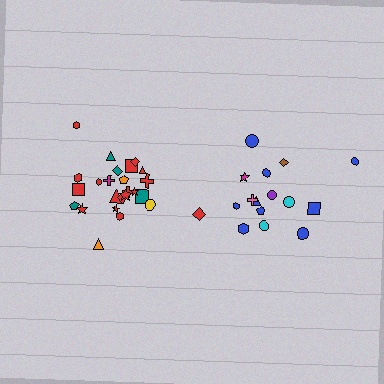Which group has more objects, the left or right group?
The left group.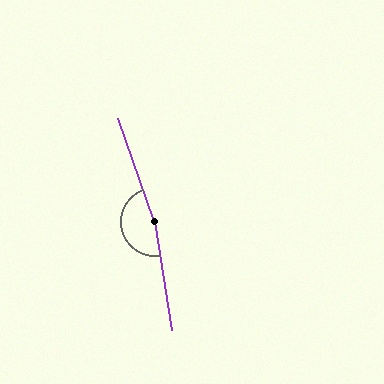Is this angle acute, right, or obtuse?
It is obtuse.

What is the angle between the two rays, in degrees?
Approximately 170 degrees.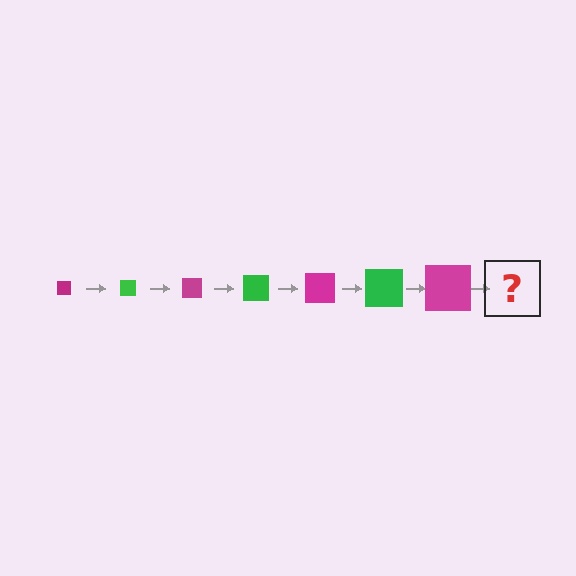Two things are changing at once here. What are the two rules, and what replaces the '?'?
The two rules are that the square grows larger each step and the color cycles through magenta and green. The '?' should be a green square, larger than the previous one.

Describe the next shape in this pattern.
It should be a green square, larger than the previous one.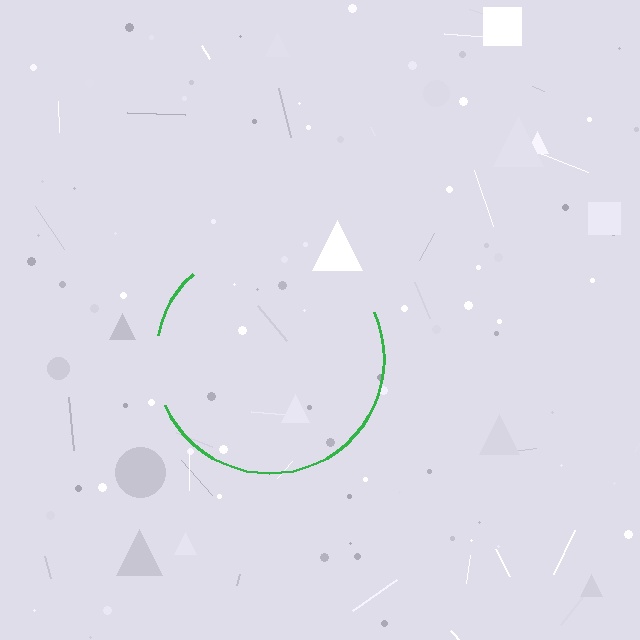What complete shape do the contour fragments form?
The contour fragments form a circle.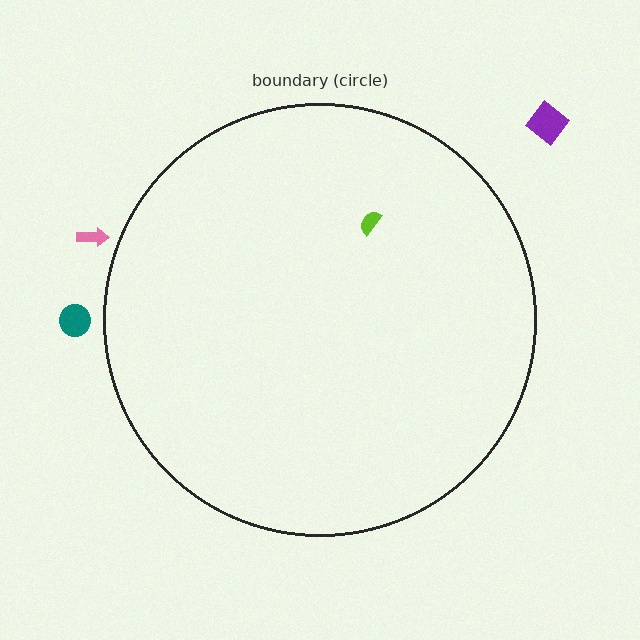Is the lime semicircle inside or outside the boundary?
Inside.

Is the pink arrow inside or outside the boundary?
Outside.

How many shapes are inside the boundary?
1 inside, 3 outside.